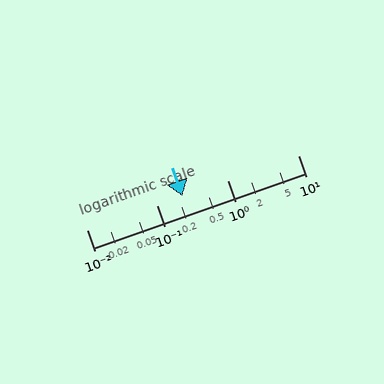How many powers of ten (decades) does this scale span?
The scale spans 3 decades, from 0.01 to 10.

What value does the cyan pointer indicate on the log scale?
The pointer indicates approximately 0.23.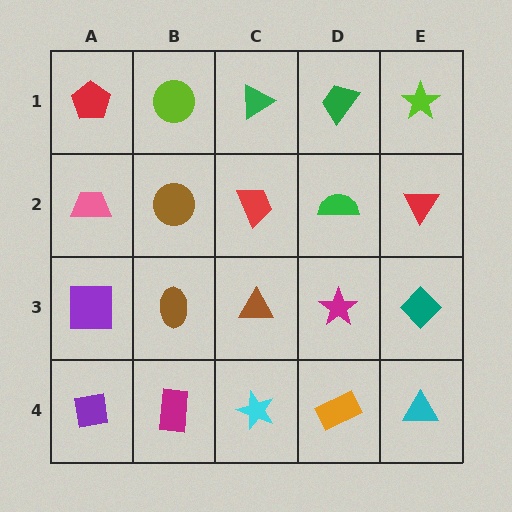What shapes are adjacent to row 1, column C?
A red trapezoid (row 2, column C), a lime circle (row 1, column B), a green trapezoid (row 1, column D).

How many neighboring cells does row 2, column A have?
3.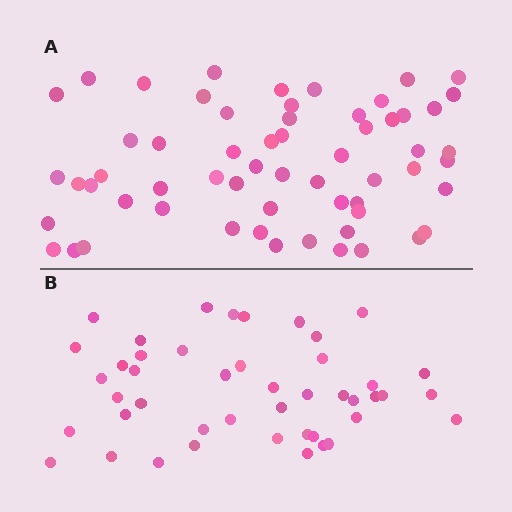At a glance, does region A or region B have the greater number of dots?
Region A (the top region) has more dots.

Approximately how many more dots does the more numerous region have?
Region A has approximately 15 more dots than region B.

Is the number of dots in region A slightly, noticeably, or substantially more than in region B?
Region A has noticeably more, but not dramatically so. The ratio is roughly 1.3 to 1.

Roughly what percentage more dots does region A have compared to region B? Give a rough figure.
About 35% more.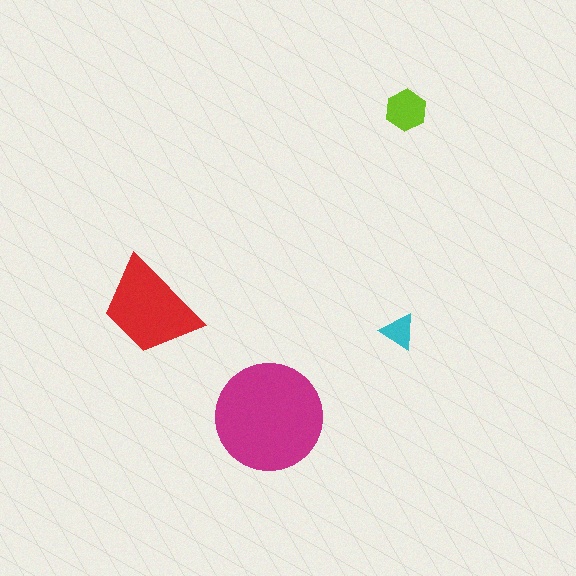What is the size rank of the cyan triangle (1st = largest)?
4th.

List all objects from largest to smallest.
The magenta circle, the red trapezoid, the lime hexagon, the cyan triangle.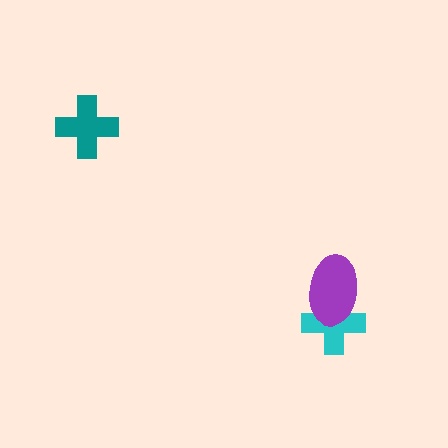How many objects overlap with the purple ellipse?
1 object overlaps with the purple ellipse.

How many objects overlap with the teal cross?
0 objects overlap with the teal cross.